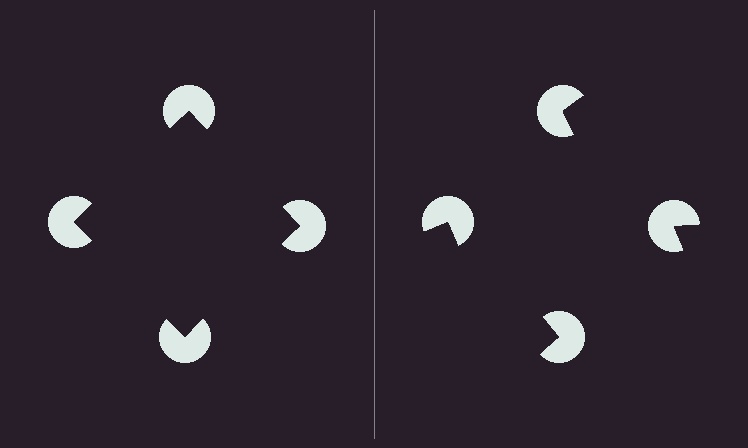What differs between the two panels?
The pac-man discs are positioned identically on both sides; only the wedge orientations differ. On the left they align to a square; on the right they are misaligned.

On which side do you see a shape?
An illusory square appears on the left side. On the right side the wedge cuts are rotated, so no coherent shape forms.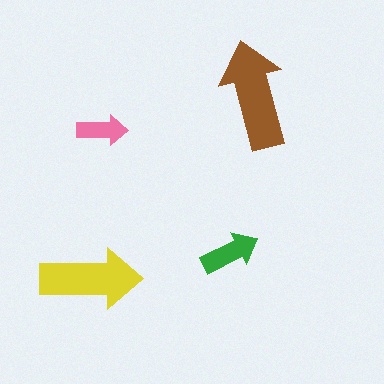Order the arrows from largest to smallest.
the brown one, the yellow one, the green one, the pink one.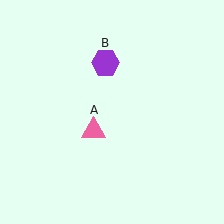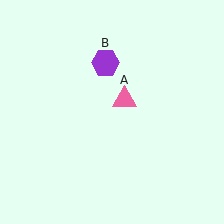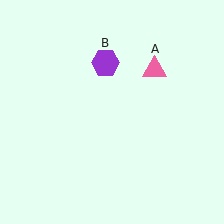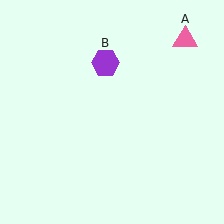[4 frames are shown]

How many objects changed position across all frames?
1 object changed position: pink triangle (object A).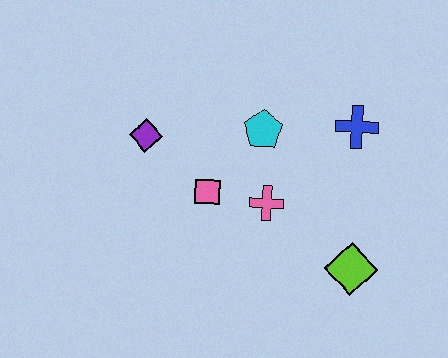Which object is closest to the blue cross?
The cyan pentagon is closest to the blue cross.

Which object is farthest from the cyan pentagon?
The lime diamond is farthest from the cyan pentagon.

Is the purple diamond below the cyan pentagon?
Yes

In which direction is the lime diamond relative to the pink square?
The lime diamond is to the right of the pink square.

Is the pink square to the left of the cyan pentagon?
Yes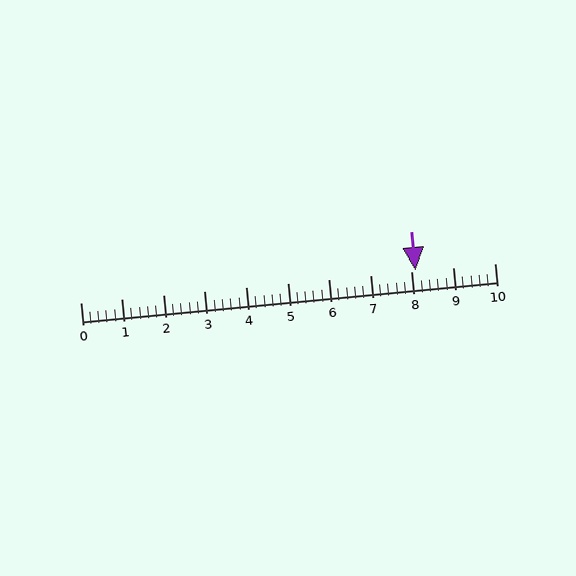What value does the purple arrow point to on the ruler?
The purple arrow points to approximately 8.1.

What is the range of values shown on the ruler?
The ruler shows values from 0 to 10.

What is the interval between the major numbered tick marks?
The major tick marks are spaced 1 units apart.